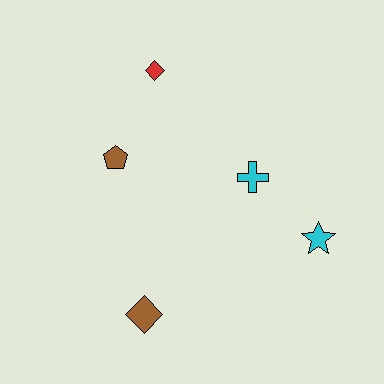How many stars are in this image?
There is 1 star.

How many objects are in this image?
There are 5 objects.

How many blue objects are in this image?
There are no blue objects.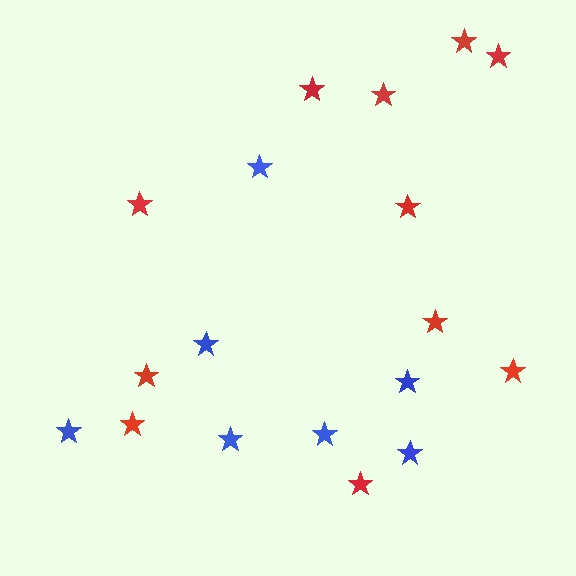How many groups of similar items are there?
There are 2 groups: one group of blue stars (7) and one group of red stars (11).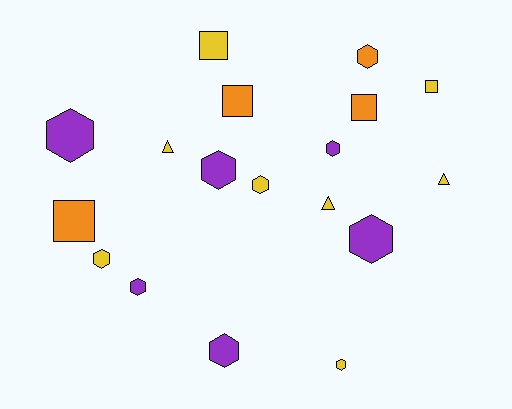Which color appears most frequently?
Yellow, with 8 objects.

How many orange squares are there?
There are 3 orange squares.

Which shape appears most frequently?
Hexagon, with 10 objects.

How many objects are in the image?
There are 18 objects.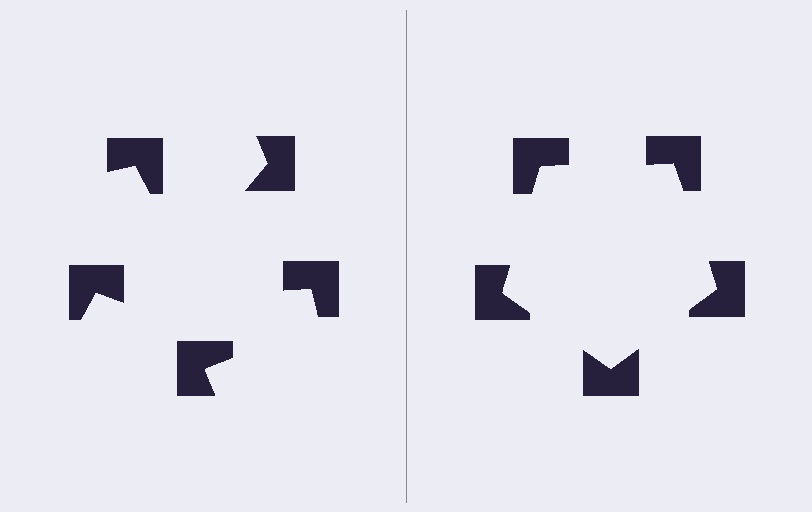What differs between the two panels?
The notched squares are positioned identically on both sides; only the wedge orientations differ. On the right they align to a pentagon; on the left they are misaligned.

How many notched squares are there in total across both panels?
10 — 5 on each side.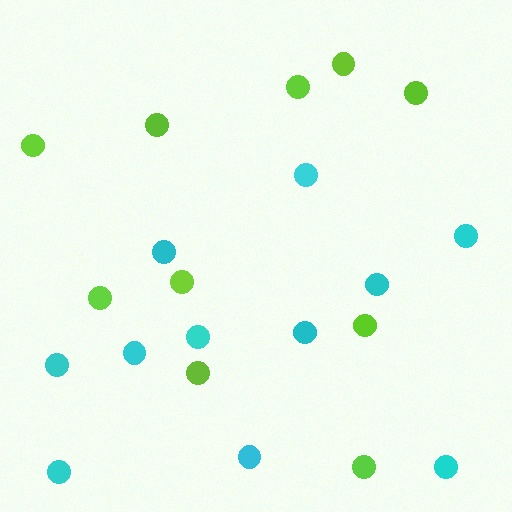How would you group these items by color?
There are 2 groups: one group of lime circles (10) and one group of cyan circles (11).